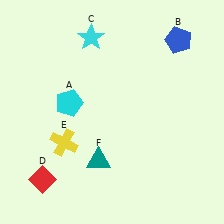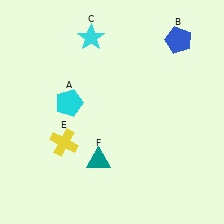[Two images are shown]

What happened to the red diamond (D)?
The red diamond (D) was removed in Image 2. It was in the bottom-left area of Image 1.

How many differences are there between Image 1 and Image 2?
There is 1 difference between the two images.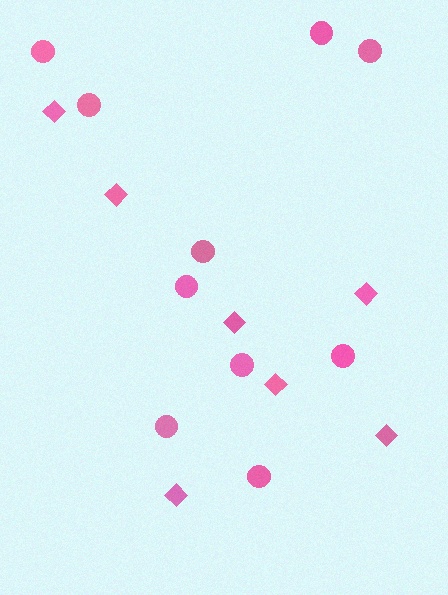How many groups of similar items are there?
There are 2 groups: one group of circles (10) and one group of diamonds (7).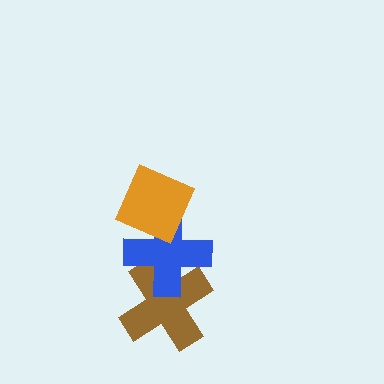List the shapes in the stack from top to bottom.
From top to bottom: the orange diamond, the blue cross, the brown cross.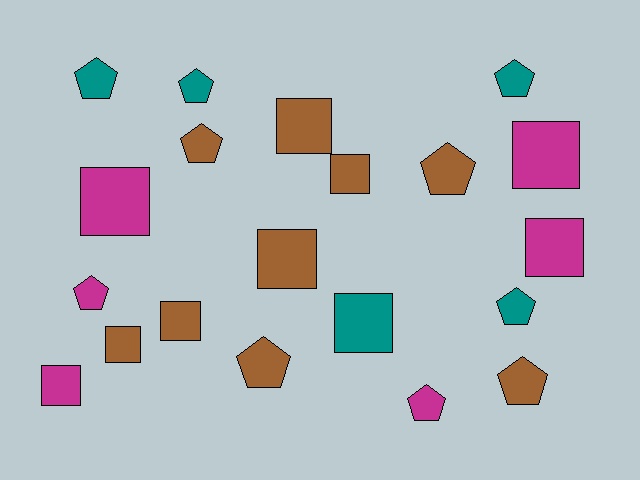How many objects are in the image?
There are 20 objects.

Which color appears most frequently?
Brown, with 9 objects.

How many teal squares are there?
There is 1 teal square.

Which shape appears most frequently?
Square, with 10 objects.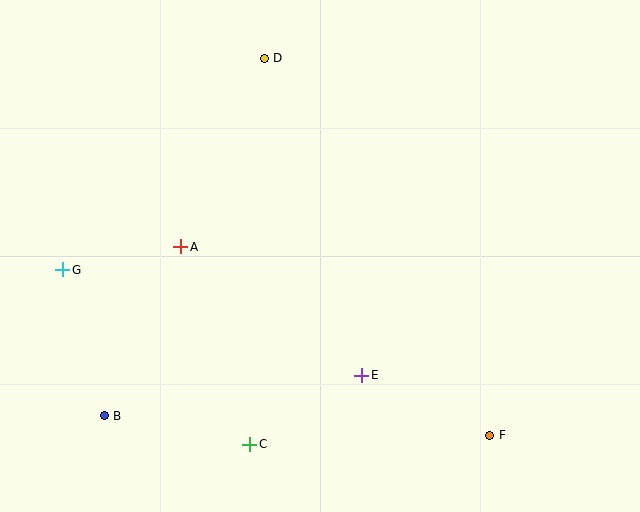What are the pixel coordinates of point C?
Point C is at (250, 444).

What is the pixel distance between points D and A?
The distance between D and A is 206 pixels.